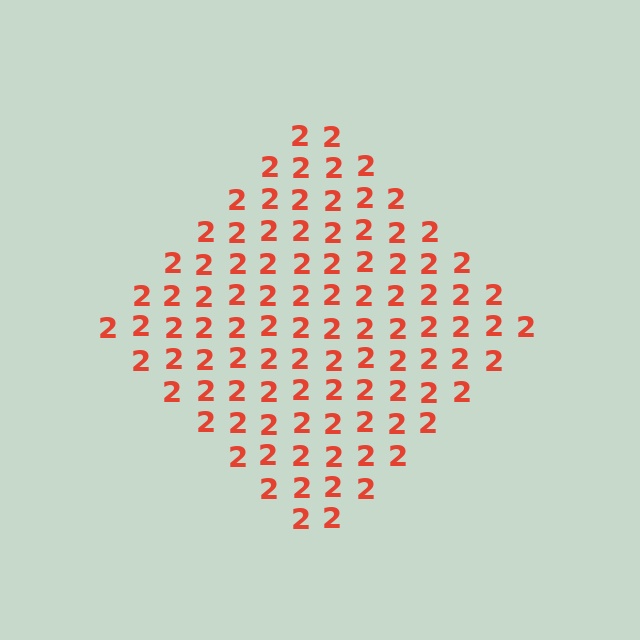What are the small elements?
The small elements are digit 2's.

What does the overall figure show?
The overall figure shows a diamond.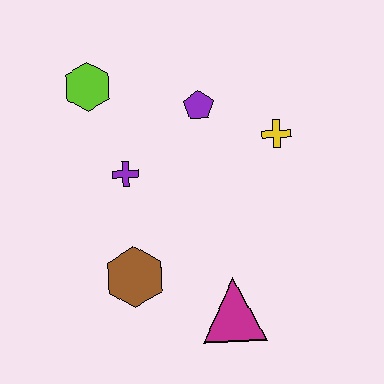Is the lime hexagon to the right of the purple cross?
No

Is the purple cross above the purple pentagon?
No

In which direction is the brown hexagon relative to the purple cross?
The brown hexagon is below the purple cross.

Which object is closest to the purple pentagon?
The yellow cross is closest to the purple pentagon.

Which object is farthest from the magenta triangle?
The lime hexagon is farthest from the magenta triangle.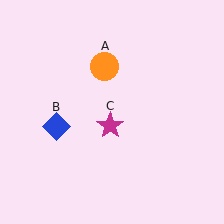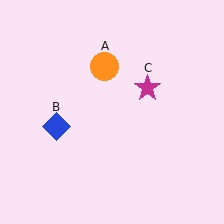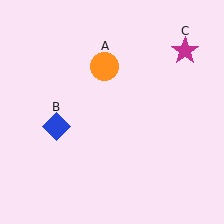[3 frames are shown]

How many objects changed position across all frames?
1 object changed position: magenta star (object C).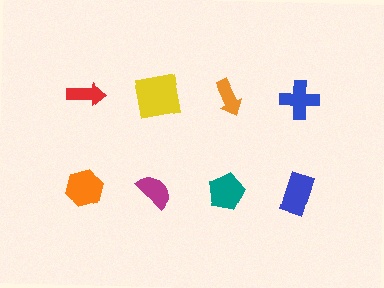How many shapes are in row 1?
4 shapes.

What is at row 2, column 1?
An orange hexagon.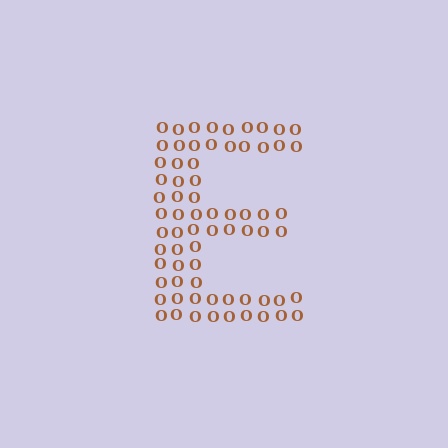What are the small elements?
The small elements are letter O's.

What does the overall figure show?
The overall figure shows the letter E.